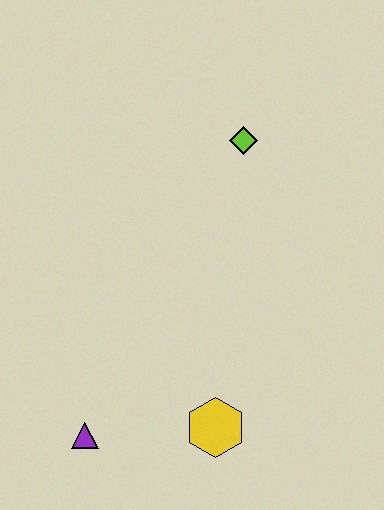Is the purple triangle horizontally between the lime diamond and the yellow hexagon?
No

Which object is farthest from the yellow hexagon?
The lime diamond is farthest from the yellow hexagon.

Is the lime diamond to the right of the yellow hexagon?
Yes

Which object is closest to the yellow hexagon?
The purple triangle is closest to the yellow hexagon.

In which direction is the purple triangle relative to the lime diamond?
The purple triangle is below the lime diamond.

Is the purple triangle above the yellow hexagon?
No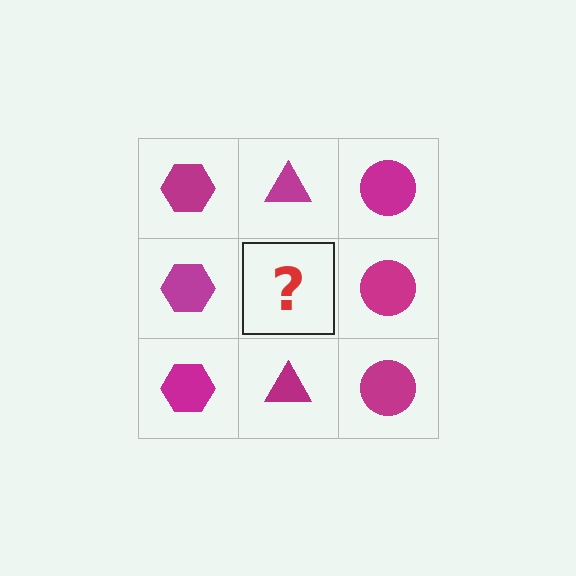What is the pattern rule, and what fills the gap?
The rule is that each column has a consistent shape. The gap should be filled with a magenta triangle.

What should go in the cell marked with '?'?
The missing cell should contain a magenta triangle.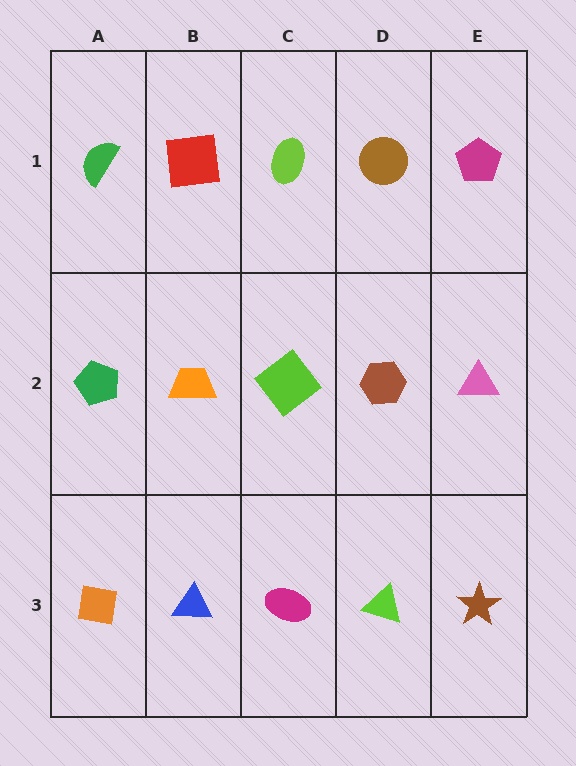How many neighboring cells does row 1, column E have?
2.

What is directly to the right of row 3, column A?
A blue triangle.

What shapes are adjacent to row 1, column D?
A brown hexagon (row 2, column D), a lime ellipse (row 1, column C), a magenta pentagon (row 1, column E).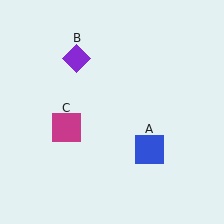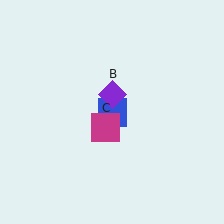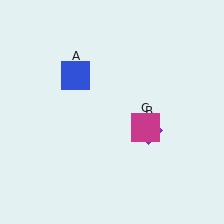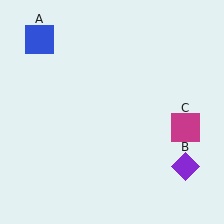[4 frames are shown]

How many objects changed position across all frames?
3 objects changed position: blue square (object A), purple diamond (object B), magenta square (object C).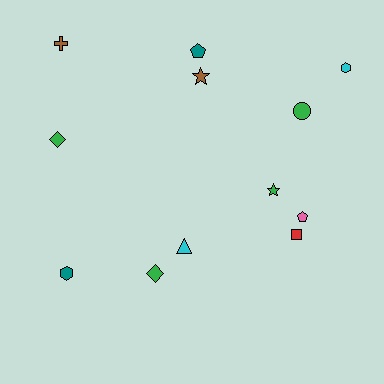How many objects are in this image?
There are 12 objects.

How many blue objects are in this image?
There are no blue objects.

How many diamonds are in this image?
There are 2 diamonds.